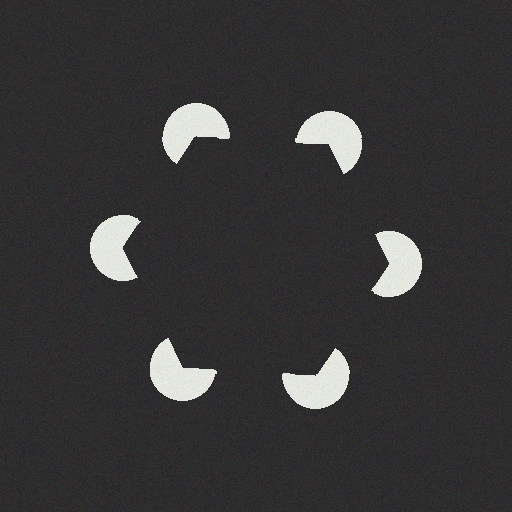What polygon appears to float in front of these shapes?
An illusory hexagon — its edges are inferred from the aligned wedge cuts in the pac-man discs, not physically drawn.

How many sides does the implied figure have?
6 sides.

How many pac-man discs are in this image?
There are 6 — one at each vertex of the illusory hexagon.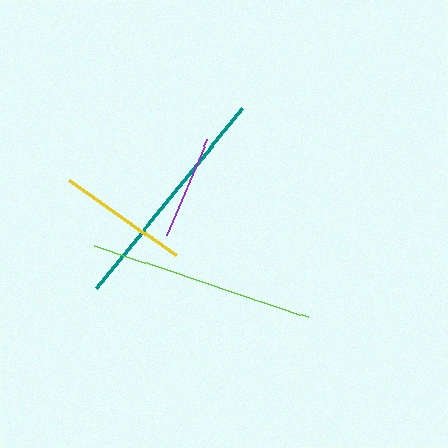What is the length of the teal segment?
The teal segment is approximately 231 pixels long.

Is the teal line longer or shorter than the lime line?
The teal line is longer than the lime line.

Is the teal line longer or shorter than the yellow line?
The teal line is longer than the yellow line.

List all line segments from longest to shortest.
From longest to shortest: teal, lime, yellow, purple.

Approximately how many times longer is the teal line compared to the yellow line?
The teal line is approximately 1.8 times the length of the yellow line.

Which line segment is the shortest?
The purple line is the shortest at approximately 104 pixels.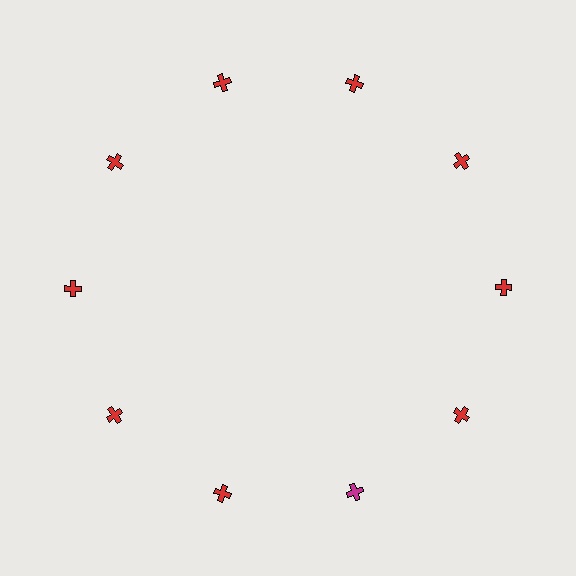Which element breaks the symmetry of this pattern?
The magenta cross at roughly the 5 o'clock position breaks the symmetry. All other shapes are red crosses.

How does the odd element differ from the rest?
It has a different color: magenta instead of red.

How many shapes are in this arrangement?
There are 10 shapes arranged in a ring pattern.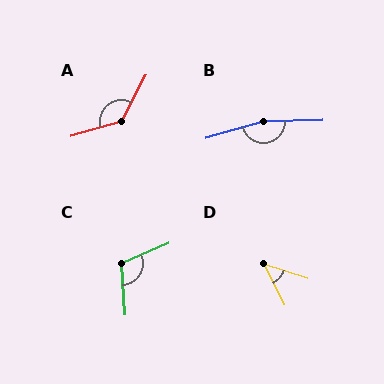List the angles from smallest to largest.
D (45°), C (110°), A (133°), B (165°).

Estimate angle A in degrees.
Approximately 133 degrees.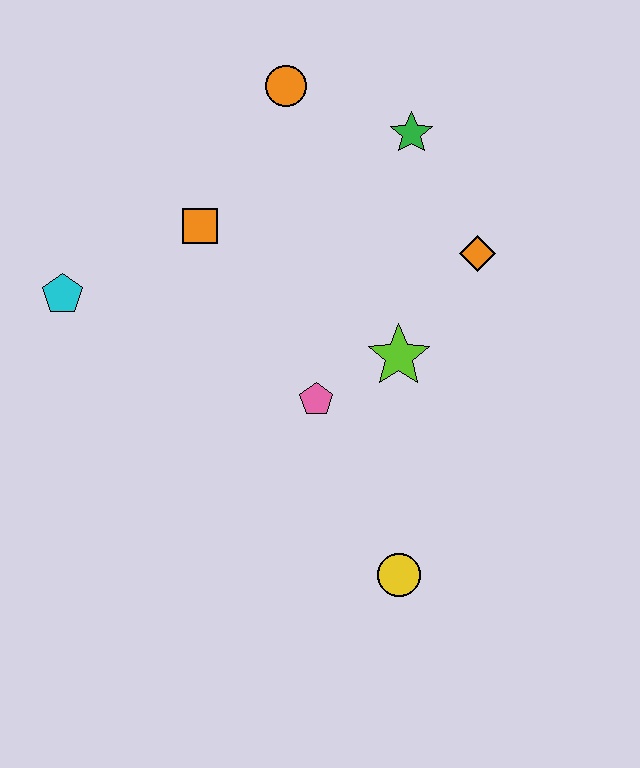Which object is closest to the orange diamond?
The lime star is closest to the orange diamond.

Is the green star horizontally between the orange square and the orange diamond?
Yes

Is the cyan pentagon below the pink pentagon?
No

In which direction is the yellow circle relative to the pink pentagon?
The yellow circle is below the pink pentagon.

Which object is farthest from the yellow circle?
The orange circle is farthest from the yellow circle.